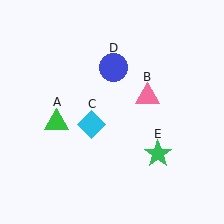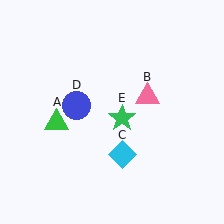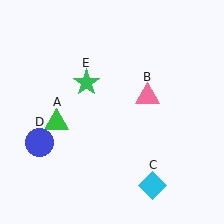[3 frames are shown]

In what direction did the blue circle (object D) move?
The blue circle (object D) moved down and to the left.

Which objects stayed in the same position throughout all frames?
Green triangle (object A) and pink triangle (object B) remained stationary.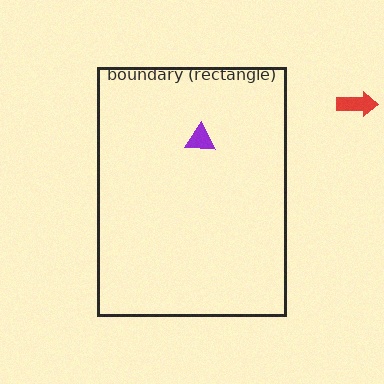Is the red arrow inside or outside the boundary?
Outside.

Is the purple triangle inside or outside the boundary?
Inside.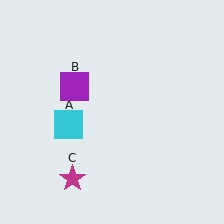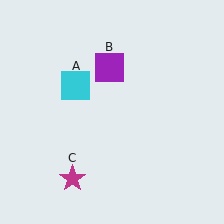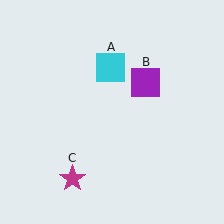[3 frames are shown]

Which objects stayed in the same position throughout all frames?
Magenta star (object C) remained stationary.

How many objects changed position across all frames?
2 objects changed position: cyan square (object A), purple square (object B).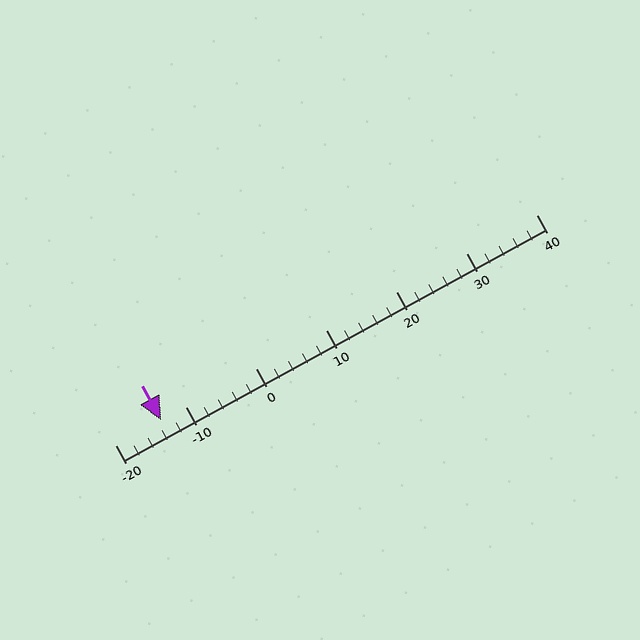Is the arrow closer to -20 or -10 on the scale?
The arrow is closer to -10.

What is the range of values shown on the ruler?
The ruler shows values from -20 to 40.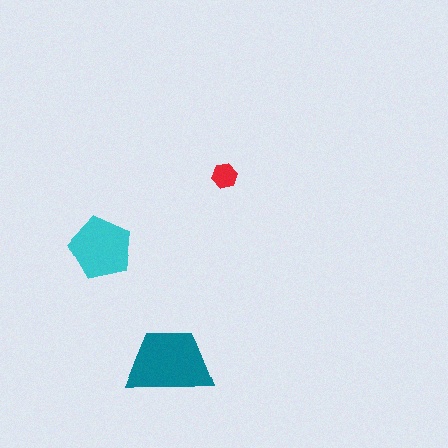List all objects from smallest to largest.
The red hexagon, the cyan pentagon, the teal trapezoid.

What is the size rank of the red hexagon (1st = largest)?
3rd.